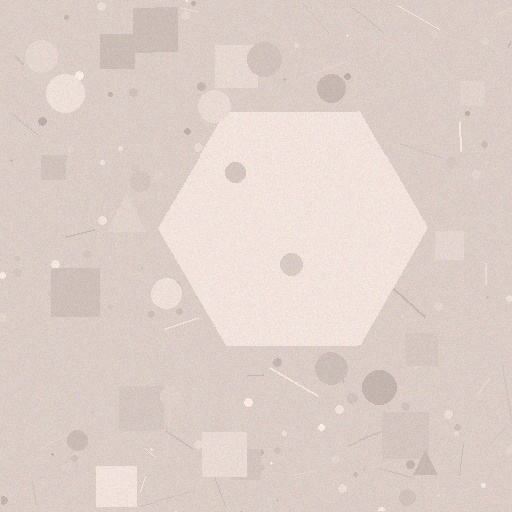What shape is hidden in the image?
A hexagon is hidden in the image.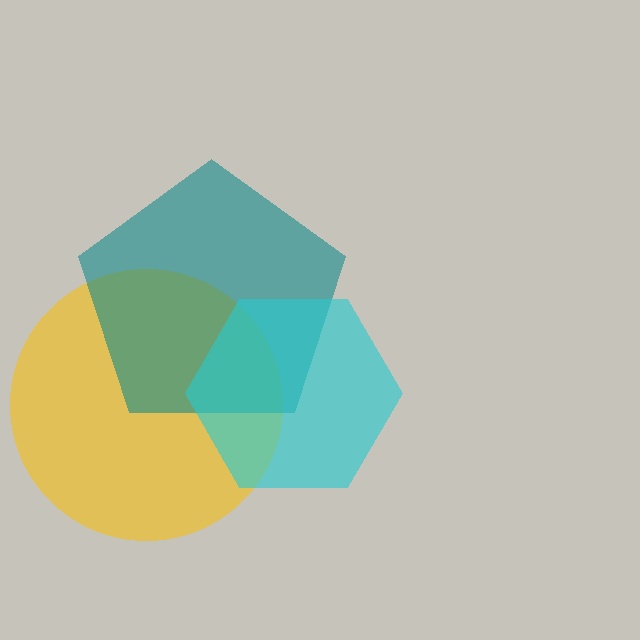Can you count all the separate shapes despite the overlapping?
Yes, there are 3 separate shapes.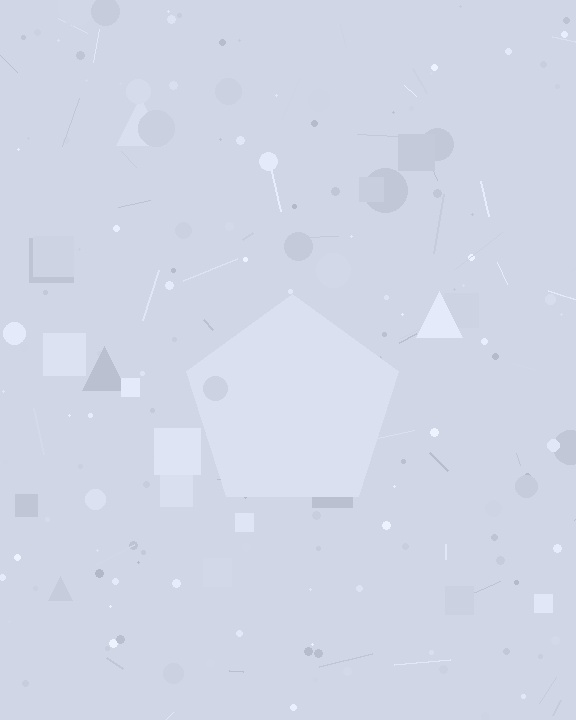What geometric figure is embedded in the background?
A pentagon is embedded in the background.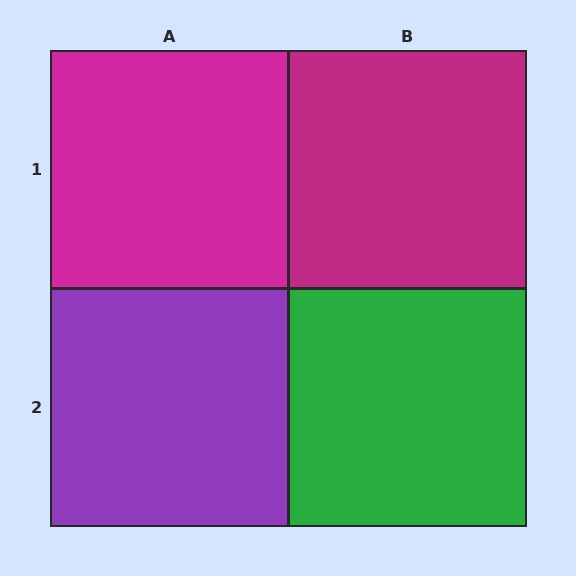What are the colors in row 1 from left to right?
Magenta, magenta.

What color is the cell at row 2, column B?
Green.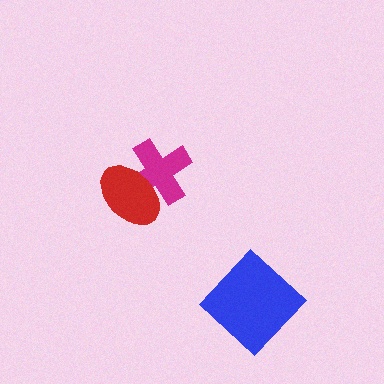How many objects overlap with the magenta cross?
1 object overlaps with the magenta cross.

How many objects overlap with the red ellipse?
1 object overlaps with the red ellipse.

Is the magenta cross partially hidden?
Yes, it is partially covered by another shape.